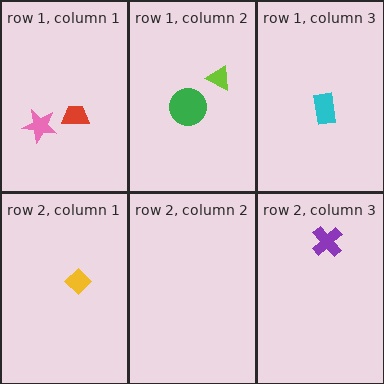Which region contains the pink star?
The row 1, column 1 region.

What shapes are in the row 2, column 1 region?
The yellow diamond.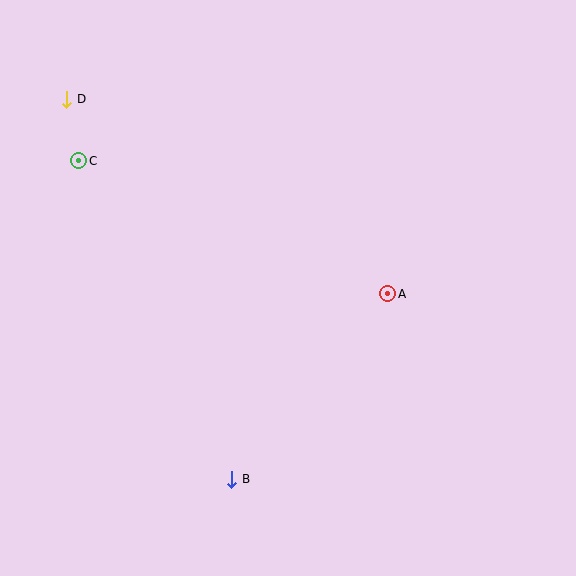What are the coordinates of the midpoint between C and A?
The midpoint between C and A is at (233, 227).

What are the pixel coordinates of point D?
Point D is at (67, 99).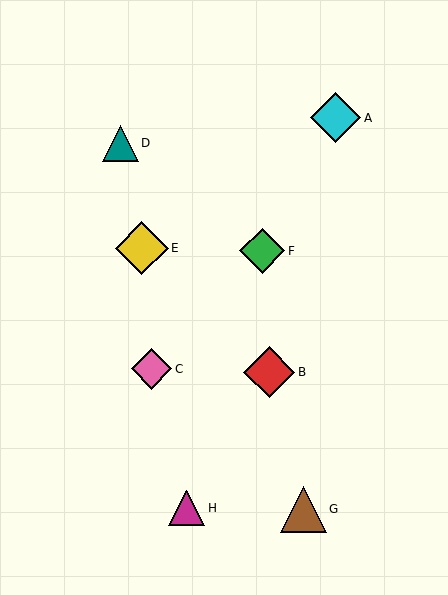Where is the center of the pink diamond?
The center of the pink diamond is at (151, 369).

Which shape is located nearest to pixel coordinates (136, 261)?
The yellow diamond (labeled E) at (142, 248) is nearest to that location.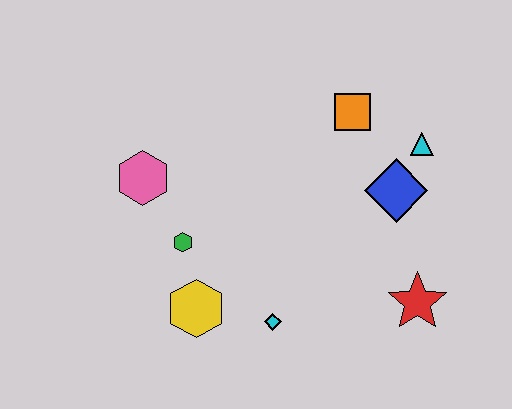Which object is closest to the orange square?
The cyan triangle is closest to the orange square.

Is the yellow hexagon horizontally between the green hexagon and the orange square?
Yes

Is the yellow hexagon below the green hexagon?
Yes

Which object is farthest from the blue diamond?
The pink hexagon is farthest from the blue diamond.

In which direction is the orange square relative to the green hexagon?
The orange square is to the right of the green hexagon.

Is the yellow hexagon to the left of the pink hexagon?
No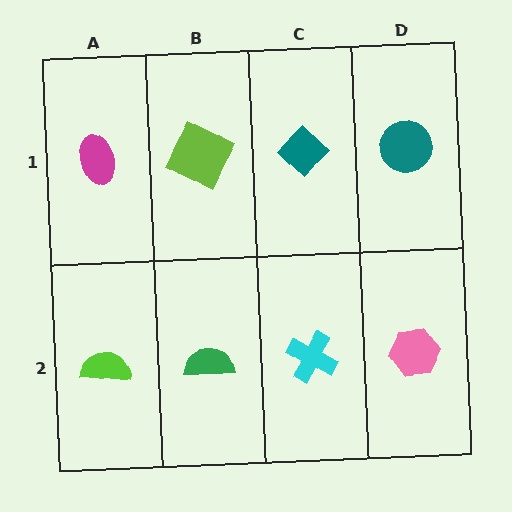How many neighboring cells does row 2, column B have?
3.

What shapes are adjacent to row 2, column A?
A magenta ellipse (row 1, column A), a green semicircle (row 2, column B).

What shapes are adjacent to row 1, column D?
A pink hexagon (row 2, column D), a teal diamond (row 1, column C).